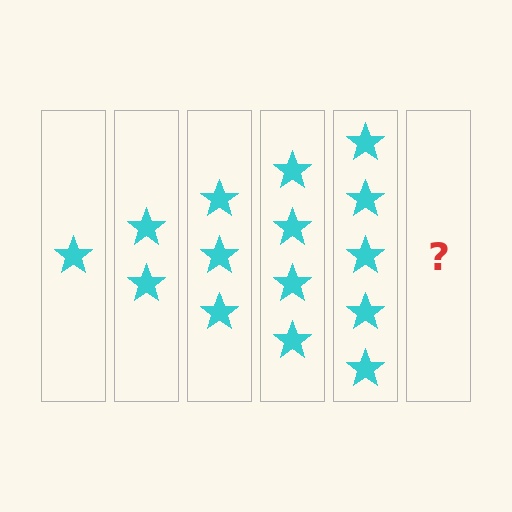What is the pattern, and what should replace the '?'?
The pattern is that each step adds one more star. The '?' should be 6 stars.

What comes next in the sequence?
The next element should be 6 stars.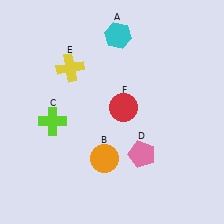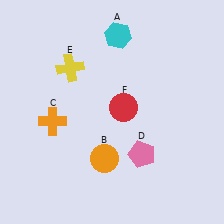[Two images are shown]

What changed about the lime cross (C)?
In Image 1, C is lime. In Image 2, it changed to orange.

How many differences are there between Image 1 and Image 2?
There is 1 difference between the two images.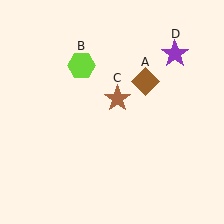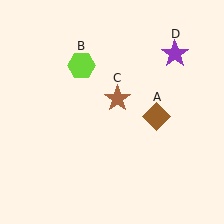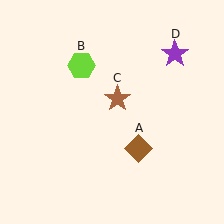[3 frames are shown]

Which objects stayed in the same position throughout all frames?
Lime hexagon (object B) and brown star (object C) and purple star (object D) remained stationary.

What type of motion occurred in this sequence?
The brown diamond (object A) rotated clockwise around the center of the scene.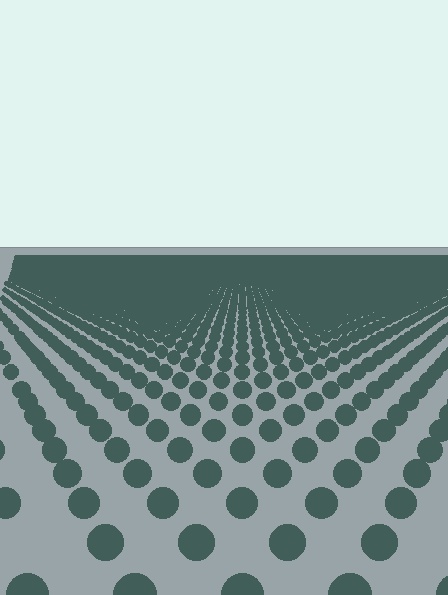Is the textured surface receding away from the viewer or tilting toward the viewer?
The surface is receding away from the viewer. Texture elements get smaller and denser toward the top.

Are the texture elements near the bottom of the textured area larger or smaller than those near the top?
Larger. Near the bottom, elements are closer to the viewer and appear at a bigger on-screen size.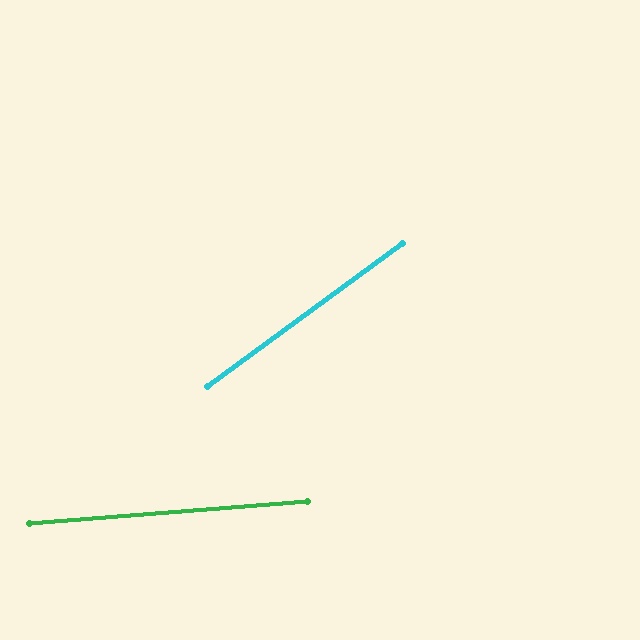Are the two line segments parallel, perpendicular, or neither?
Neither parallel nor perpendicular — they differ by about 32°.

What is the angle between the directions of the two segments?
Approximately 32 degrees.